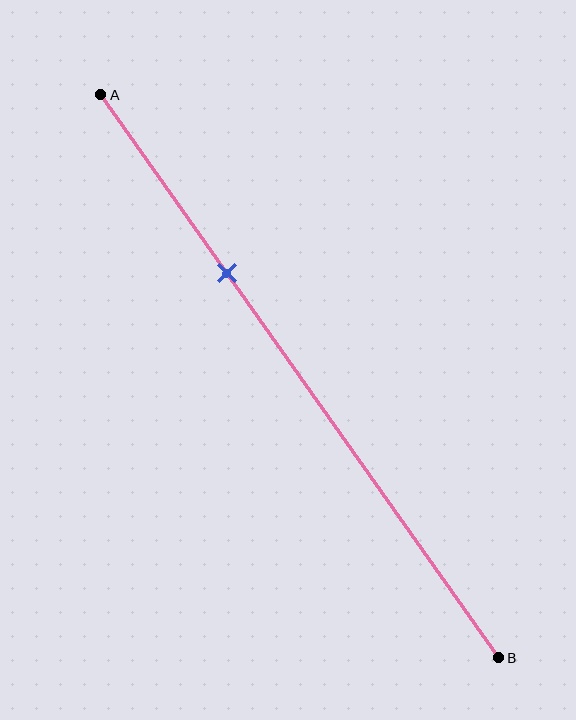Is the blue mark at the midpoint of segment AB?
No, the mark is at about 30% from A, not at the 50% midpoint.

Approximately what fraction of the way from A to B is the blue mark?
The blue mark is approximately 30% of the way from A to B.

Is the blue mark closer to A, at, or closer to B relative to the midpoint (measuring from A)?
The blue mark is closer to point A than the midpoint of segment AB.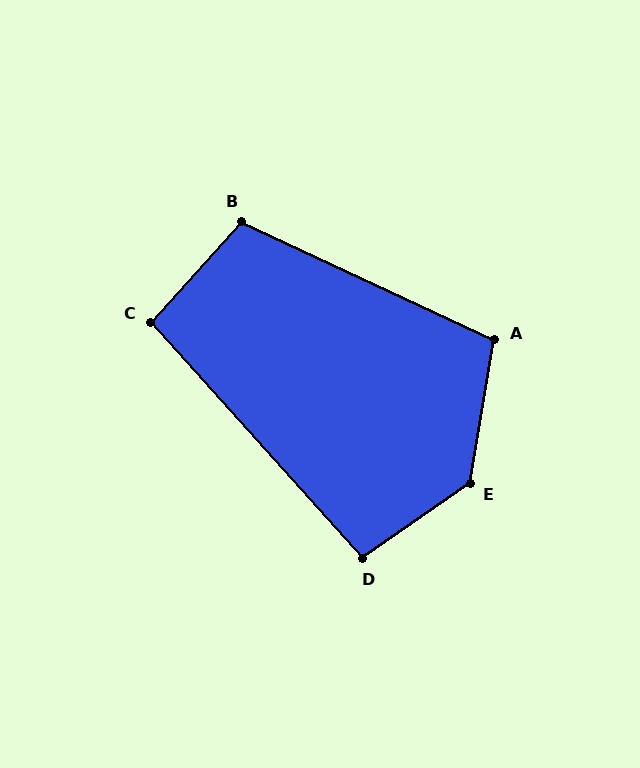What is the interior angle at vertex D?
Approximately 97 degrees (obtuse).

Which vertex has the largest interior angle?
E, at approximately 135 degrees.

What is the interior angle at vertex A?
Approximately 105 degrees (obtuse).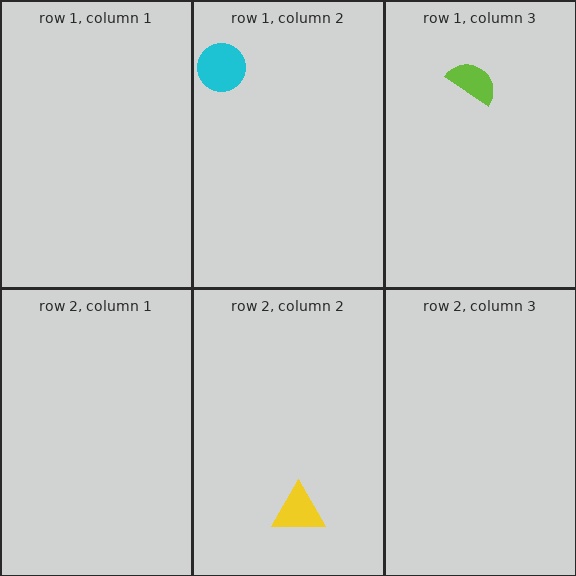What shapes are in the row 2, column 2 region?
The yellow triangle.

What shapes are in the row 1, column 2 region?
The cyan circle.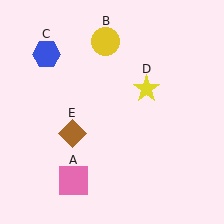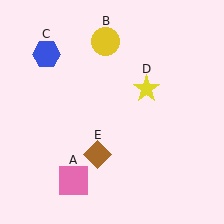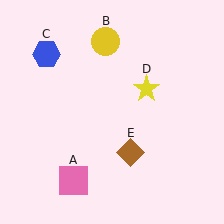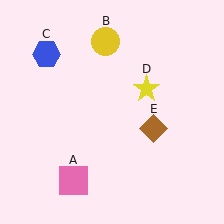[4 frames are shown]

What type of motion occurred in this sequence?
The brown diamond (object E) rotated counterclockwise around the center of the scene.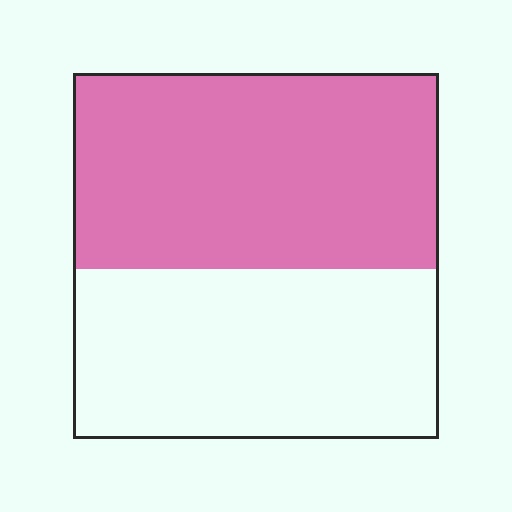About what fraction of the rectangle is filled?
About one half (1/2).